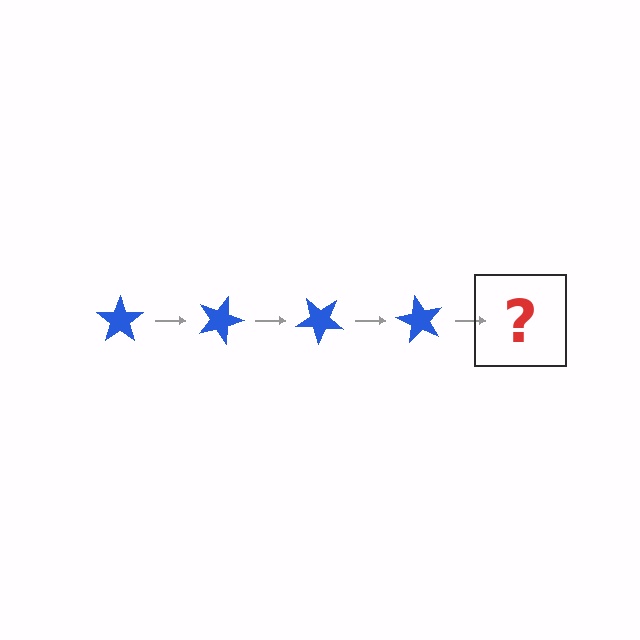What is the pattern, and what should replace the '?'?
The pattern is that the star rotates 20 degrees each step. The '?' should be a blue star rotated 80 degrees.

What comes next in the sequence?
The next element should be a blue star rotated 80 degrees.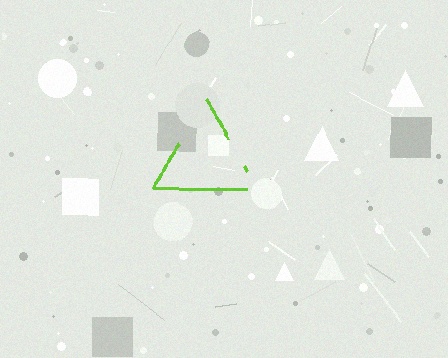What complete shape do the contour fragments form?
The contour fragments form a triangle.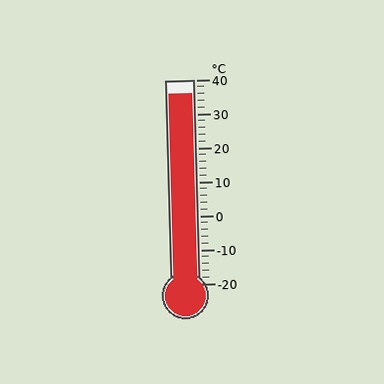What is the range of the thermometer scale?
The thermometer scale ranges from -20°C to 40°C.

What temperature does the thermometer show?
The thermometer shows approximately 36°C.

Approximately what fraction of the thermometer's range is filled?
The thermometer is filled to approximately 95% of its range.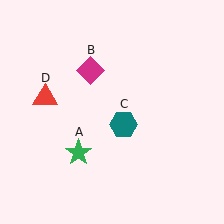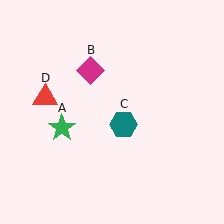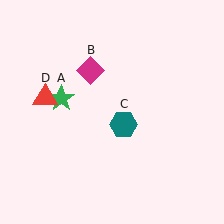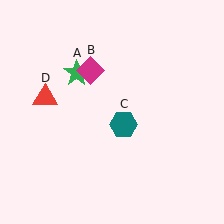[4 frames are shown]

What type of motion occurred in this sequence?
The green star (object A) rotated clockwise around the center of the scene.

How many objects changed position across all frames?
1 object changed position: green star (object A).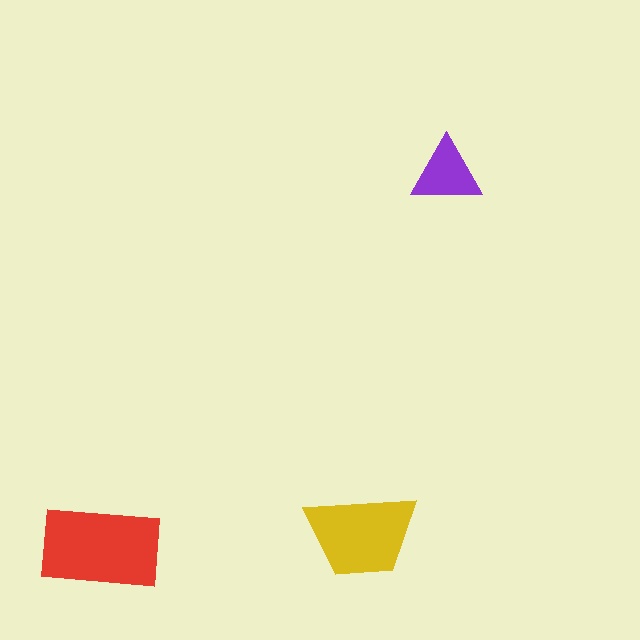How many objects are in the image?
There are 3 objects in the image.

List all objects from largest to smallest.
The red rectangle, the yellow trapezoid, the purple triangle.